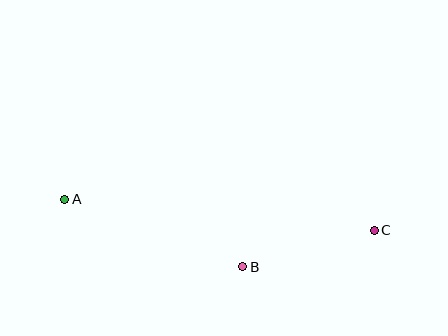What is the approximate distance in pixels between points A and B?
The distance between A and B is approximately 190 pixels.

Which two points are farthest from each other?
Points A and C are farthest from each other.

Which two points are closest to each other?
Points B and C are closest to each other.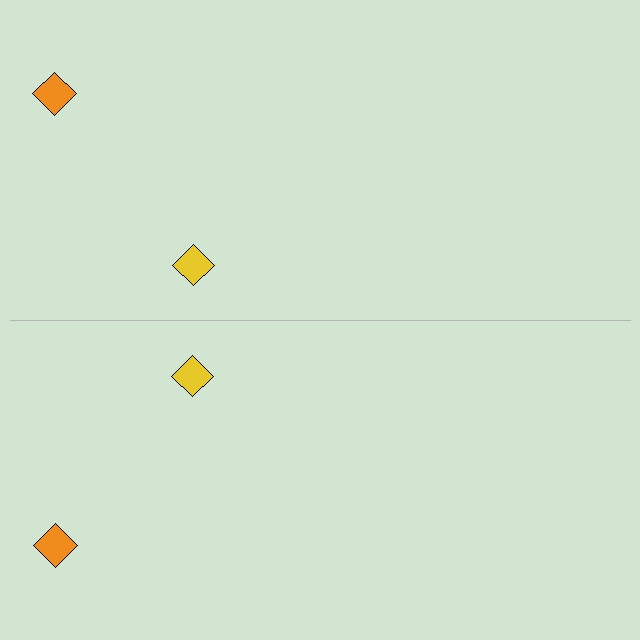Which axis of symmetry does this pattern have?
The pattern has a horizontal axis of symmetry running through the center of the image.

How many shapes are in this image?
There are 4 shapes in this image.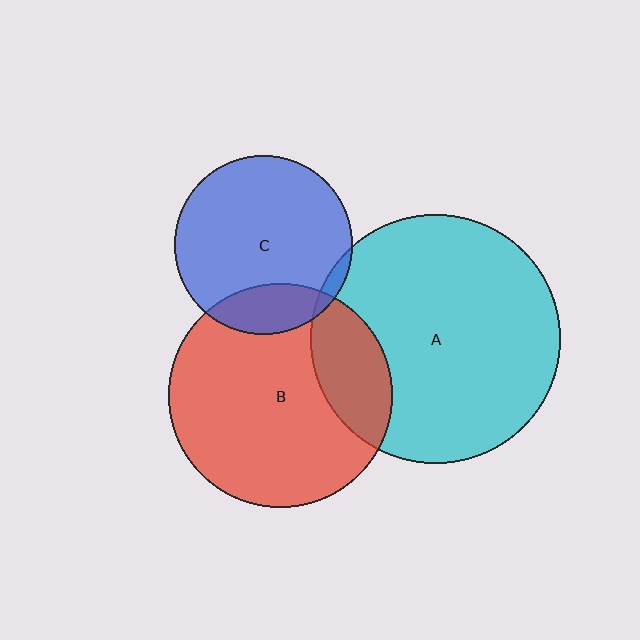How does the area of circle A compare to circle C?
Approximately 2.0 times.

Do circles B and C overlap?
Yes.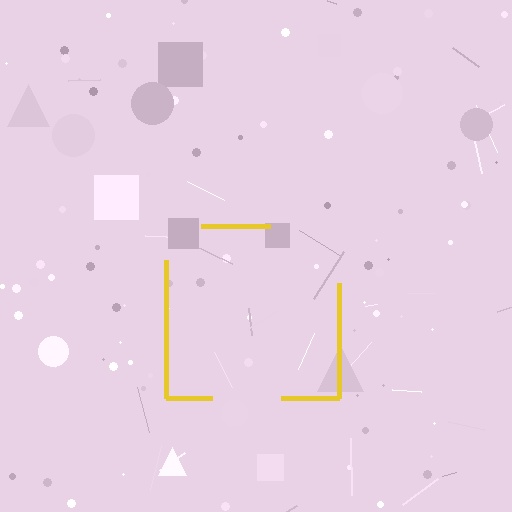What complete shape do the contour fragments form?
The contour fragments form a square.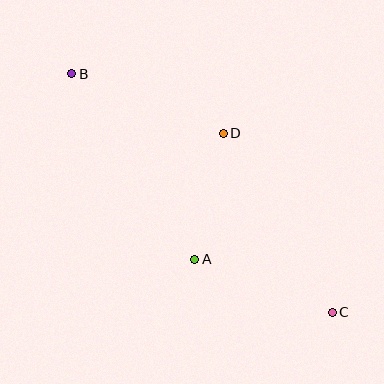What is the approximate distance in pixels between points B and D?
The distance between B and D is approximately 163 pixels.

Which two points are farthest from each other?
Points B and C are farthest from each other.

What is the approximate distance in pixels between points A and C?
The distance between A and C is approximately 147 pixels.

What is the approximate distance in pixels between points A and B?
The distance between A and B is approximately 222 pixels.